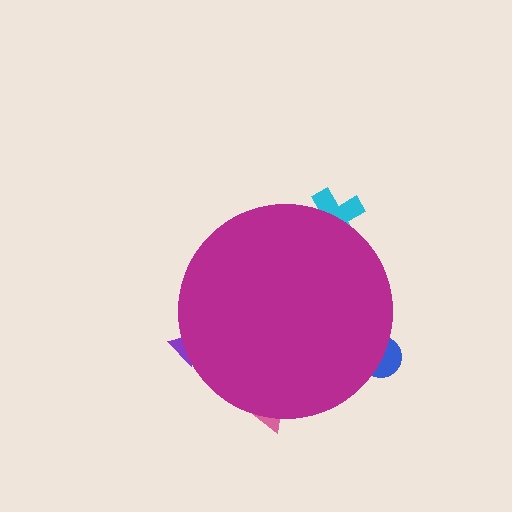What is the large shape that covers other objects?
A magenta circle.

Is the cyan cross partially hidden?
Yes, the cyan cross is partially hidden behind the magenta circle.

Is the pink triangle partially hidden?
Yes, the pink triangle is partially hidden behind the magenta circle.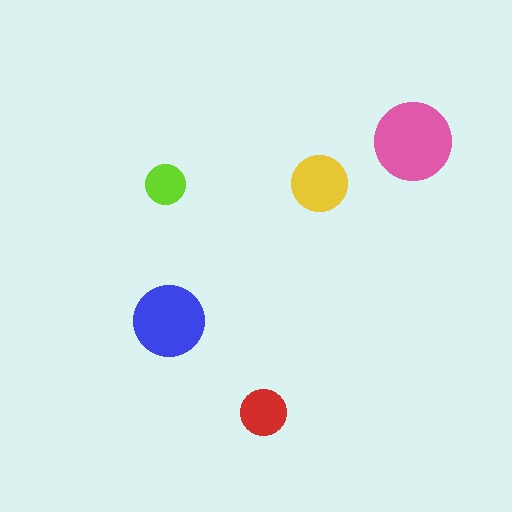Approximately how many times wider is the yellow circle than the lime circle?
About 1.5 times wider.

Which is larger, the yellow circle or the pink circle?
The pink one.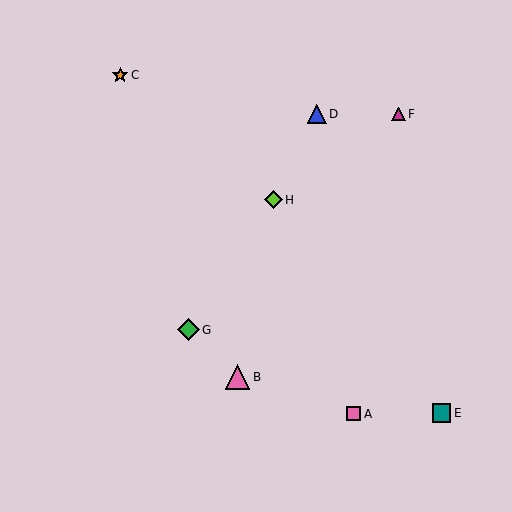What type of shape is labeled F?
Shape F is a magenta triangle.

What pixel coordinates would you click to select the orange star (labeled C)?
Click at (120, 75) to select the orange star C.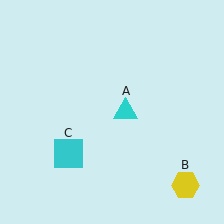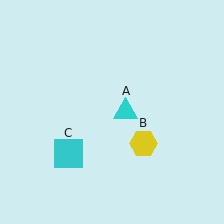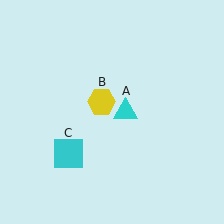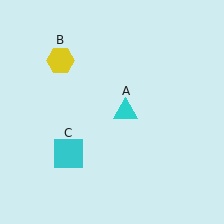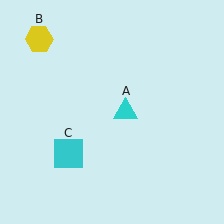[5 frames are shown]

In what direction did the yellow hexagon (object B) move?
The yellow hexagon (object B) moved up and to the left.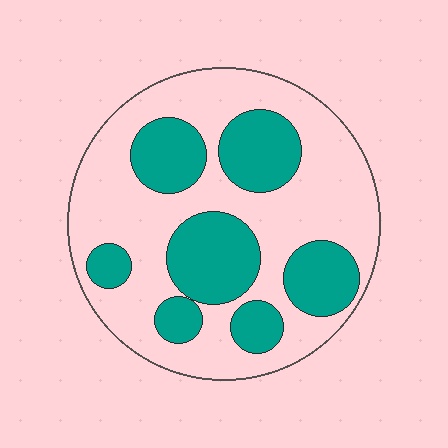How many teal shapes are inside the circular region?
7.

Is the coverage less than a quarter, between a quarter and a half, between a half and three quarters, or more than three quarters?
Between a quarter and a half.